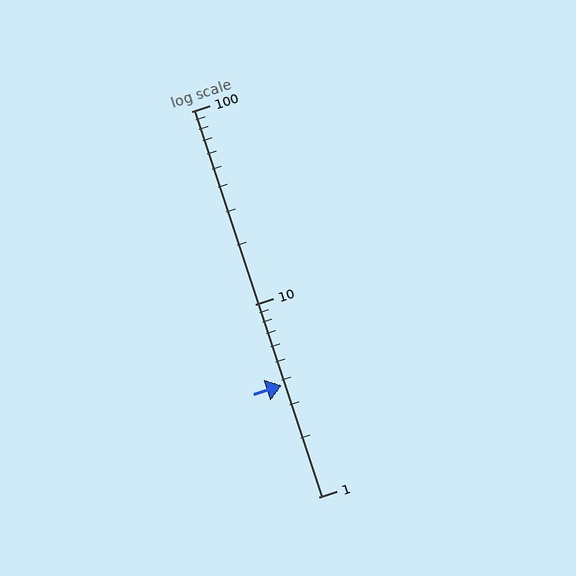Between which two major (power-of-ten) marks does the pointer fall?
The pointer is between 1 and 10.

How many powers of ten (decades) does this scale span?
The scale spans 2 decades, from 1 to 100.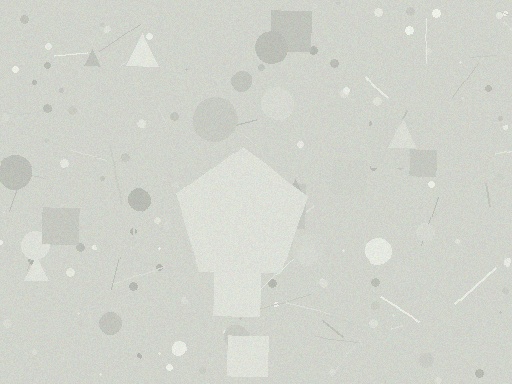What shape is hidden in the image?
A pentagon is hidden in the image.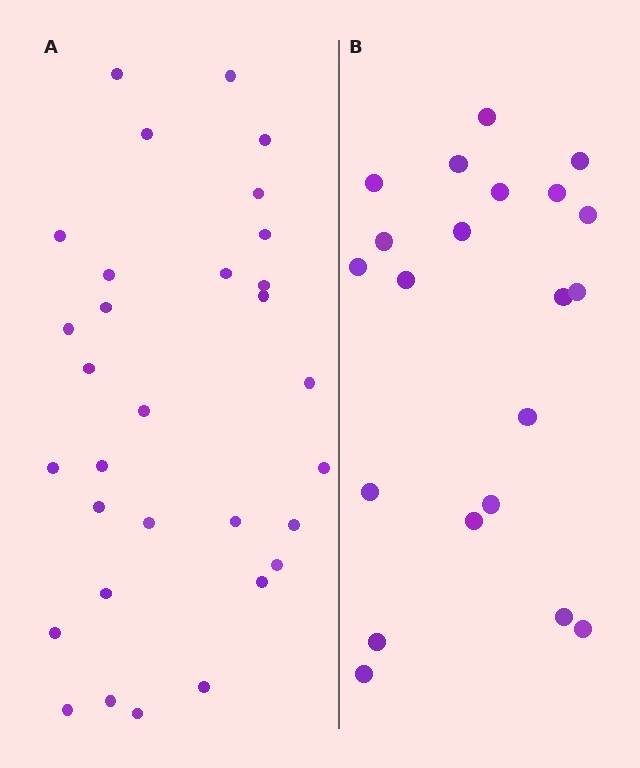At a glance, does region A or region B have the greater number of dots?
Region A (the left region) has more dots.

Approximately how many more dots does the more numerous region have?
Region A has roughly 10 or so more dots than region B.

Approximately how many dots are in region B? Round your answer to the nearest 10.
About 20 dots. (The exact count is 21, which rounds to 20.)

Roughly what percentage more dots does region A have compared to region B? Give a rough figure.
About 50% more.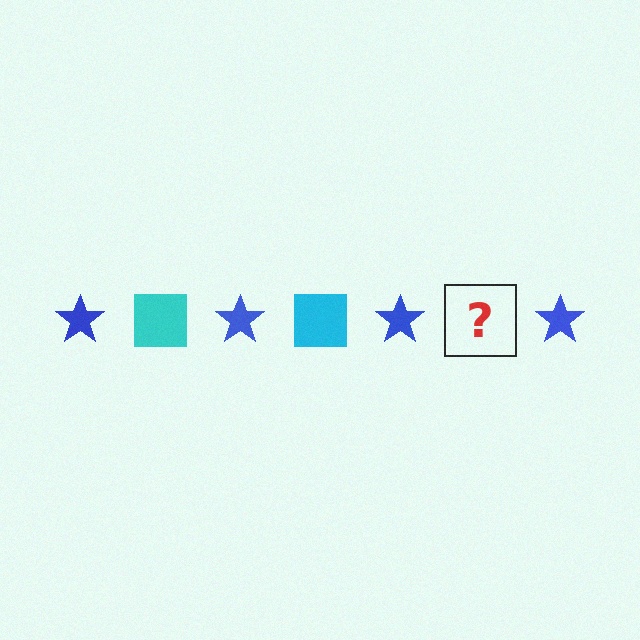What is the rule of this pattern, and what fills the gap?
The rule is that the pattern alternates between blue star and cyan square. The gap should be filled with a cyan square.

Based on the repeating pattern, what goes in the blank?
The blank should be a cyan square.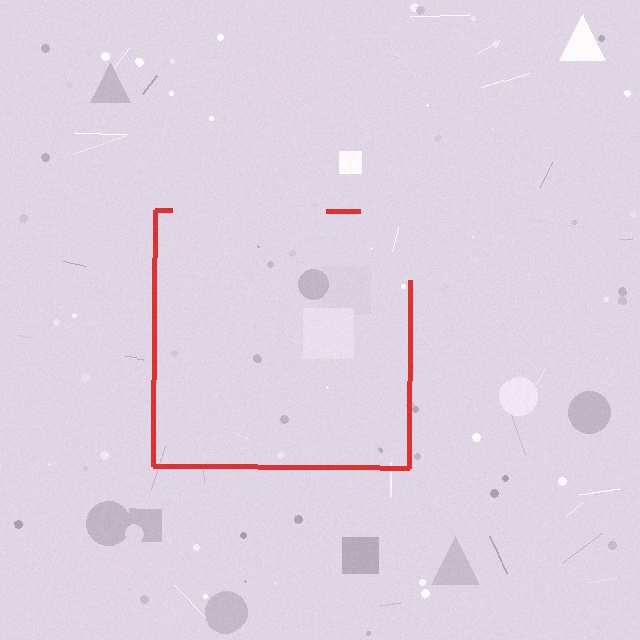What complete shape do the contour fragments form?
The contour fragments form a square.